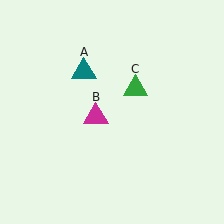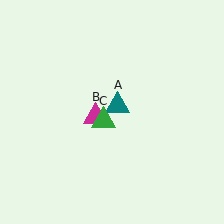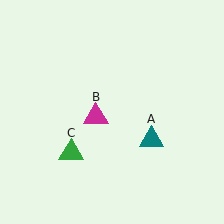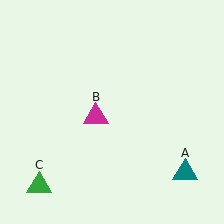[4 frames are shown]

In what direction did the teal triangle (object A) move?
The teal triangle (object A) moved down and to the right.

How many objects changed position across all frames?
2 objects changed position: teal triangle (object A), green triangle (object C).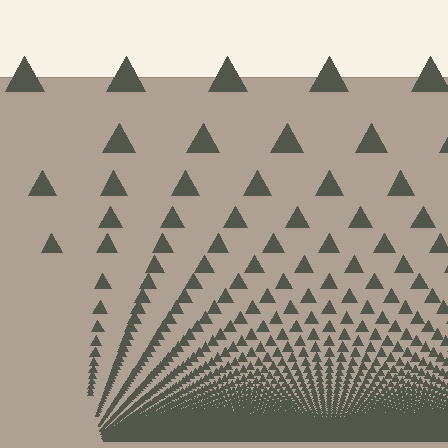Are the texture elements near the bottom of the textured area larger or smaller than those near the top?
Smaller. The gradient is inverted — elements near the bottom are smaller and denser.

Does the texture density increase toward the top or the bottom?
Density increases toward the bottom.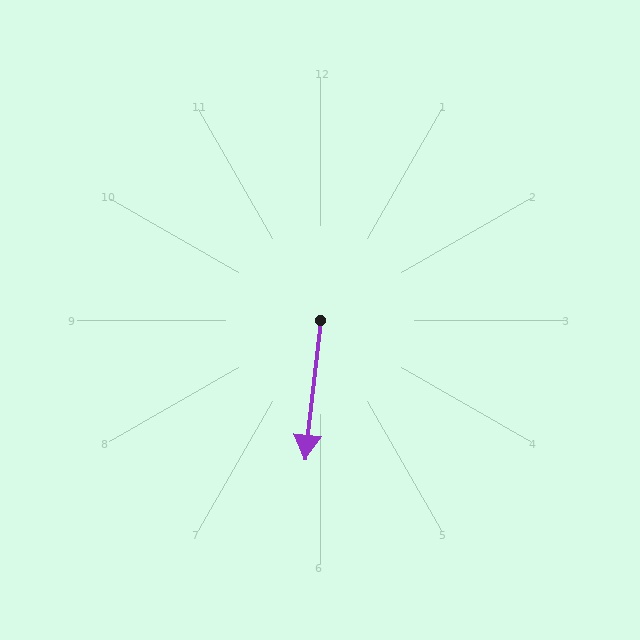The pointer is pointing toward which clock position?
Roughly 6 o'clock.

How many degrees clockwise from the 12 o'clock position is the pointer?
Approximately 186 degrees.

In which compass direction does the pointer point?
South.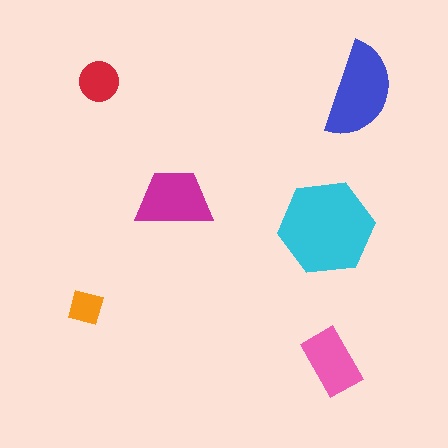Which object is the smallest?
The orange diamond.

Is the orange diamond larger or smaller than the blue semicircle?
Smaller.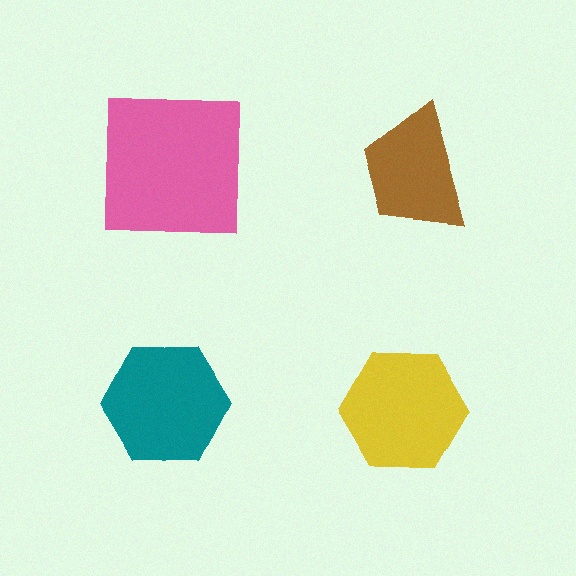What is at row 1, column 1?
A pink square.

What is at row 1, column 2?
A brown trapezoid.